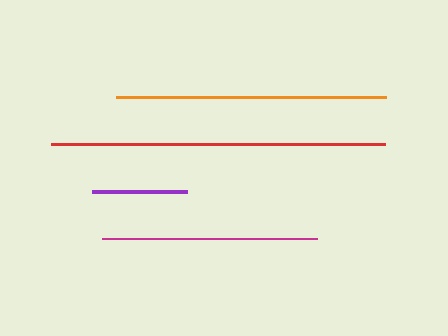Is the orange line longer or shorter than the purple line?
The orange line is longer than the purple line.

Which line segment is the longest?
The red line is the longest at approximately 334 pixels.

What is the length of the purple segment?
The purple segment is approximately 95 pixels long.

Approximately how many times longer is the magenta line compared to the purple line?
The magenta line is approximately 2.3 times the length of the purple line.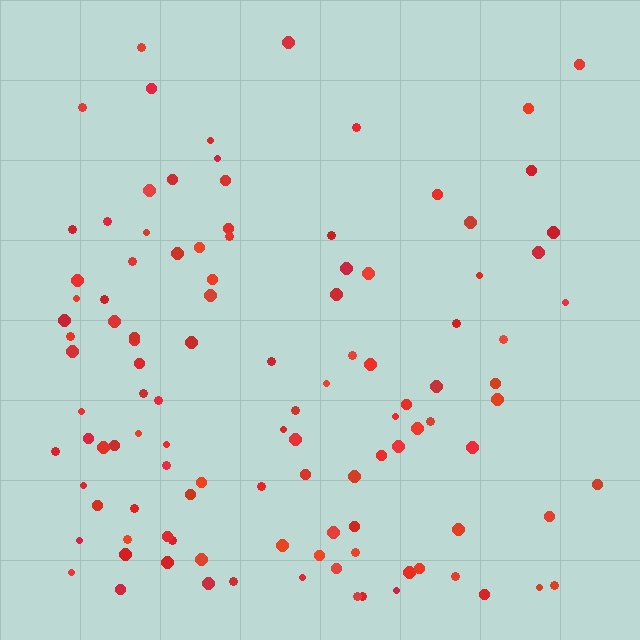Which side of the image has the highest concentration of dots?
The bottom.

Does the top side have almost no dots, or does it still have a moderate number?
Still a moderate number, just noticeably fewer than the bottom.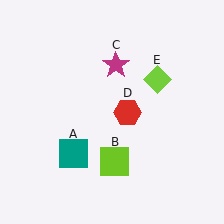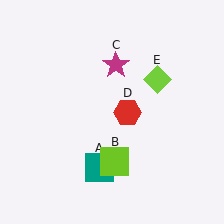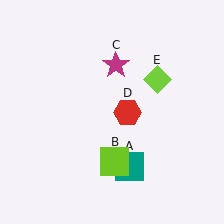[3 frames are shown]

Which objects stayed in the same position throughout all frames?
Lime square (object B) and magenta star (object C) and red hexagon (object D) and lime diamond (object E) remained stationary.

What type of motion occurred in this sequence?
The teal square (object A) rotated counterclockwise around the center of the scene.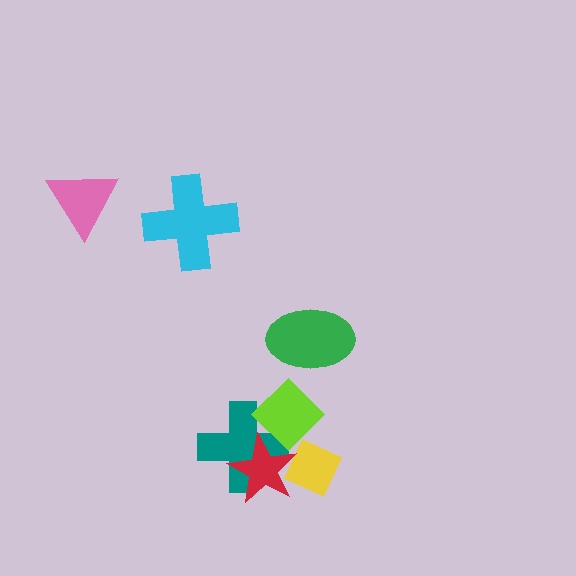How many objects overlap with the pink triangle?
0 objects overlap with the pink triangle.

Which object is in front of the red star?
The lime diamond is in front of the red star.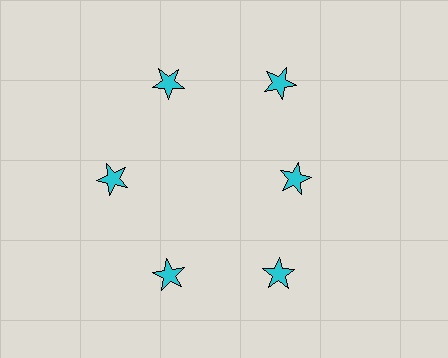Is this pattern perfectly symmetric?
No. The 6 cyan stars are arranged in a ring, but one element near the 3 o'clock position is pulled inward toward the center, breaking the 6-fold rotational symmetry.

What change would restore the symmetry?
The symmetry would be restored by moving it outward, back onto the ring so that all 6 stars sit at equal angles and equal distance from the center.